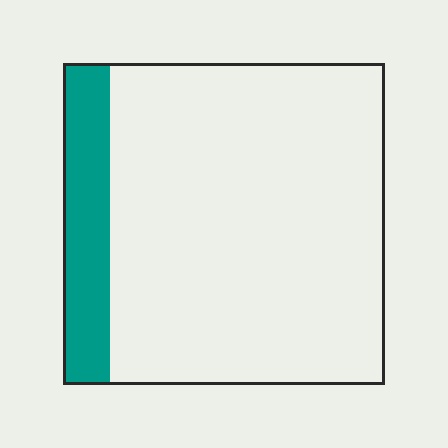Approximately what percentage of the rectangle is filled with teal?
Approximately 15%.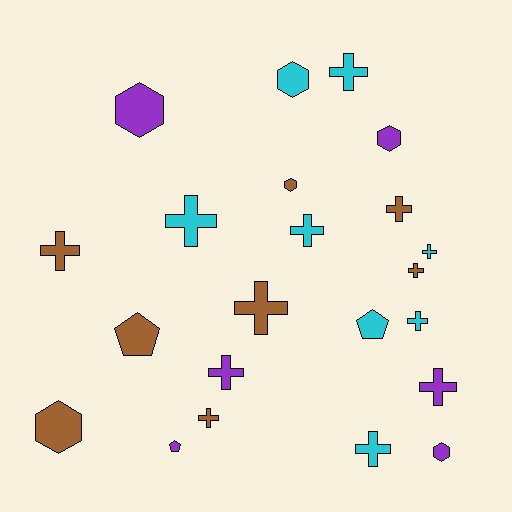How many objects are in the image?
There are 22 objects.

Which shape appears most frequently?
Cross, with 13 objects.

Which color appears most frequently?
Brown, with 8 objects.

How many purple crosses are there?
There are 2 purple crosses.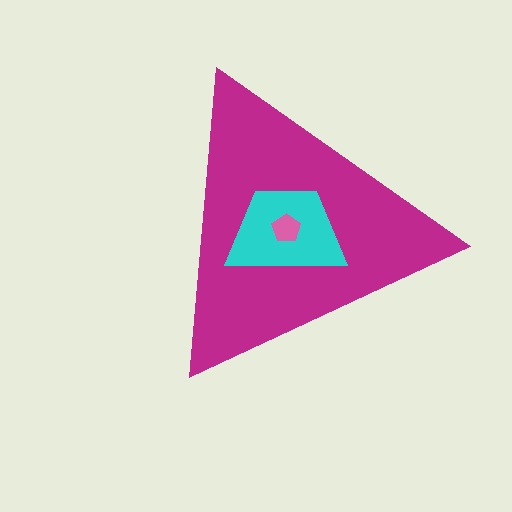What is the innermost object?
The pink pentagon.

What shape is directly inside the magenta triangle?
The cyan trapezoid.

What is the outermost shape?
The magenta triangle.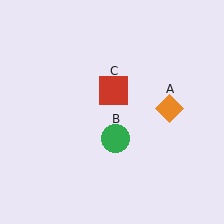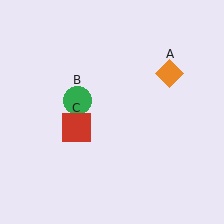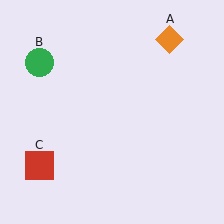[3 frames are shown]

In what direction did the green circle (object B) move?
The green circle (object B) moved up and to the left.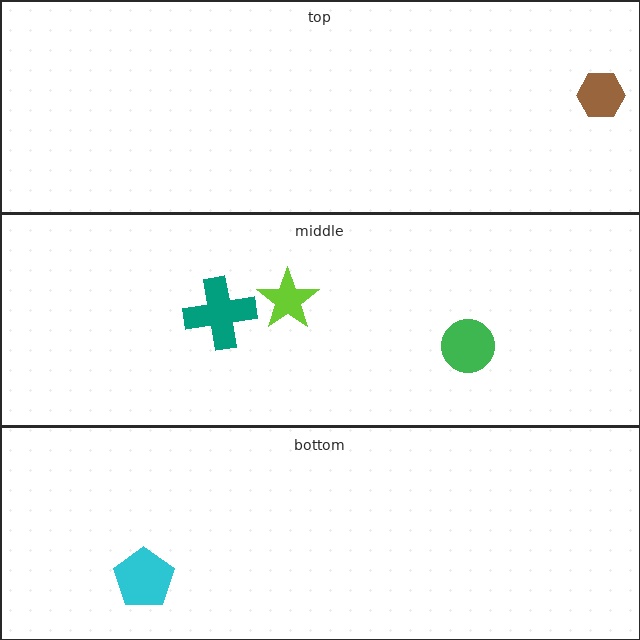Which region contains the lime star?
The middle region.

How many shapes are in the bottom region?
1.